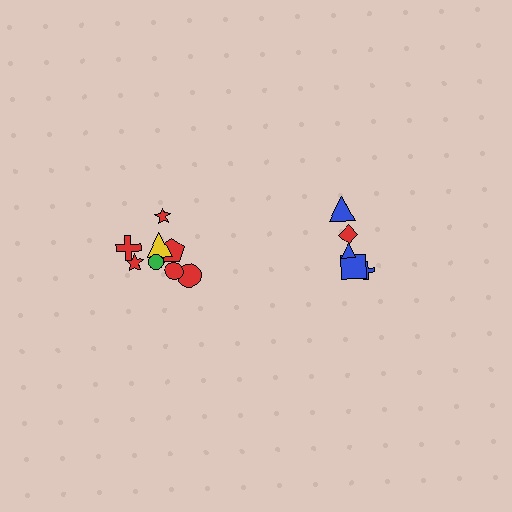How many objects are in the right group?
There are 5 objects.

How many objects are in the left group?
There are 8 objects.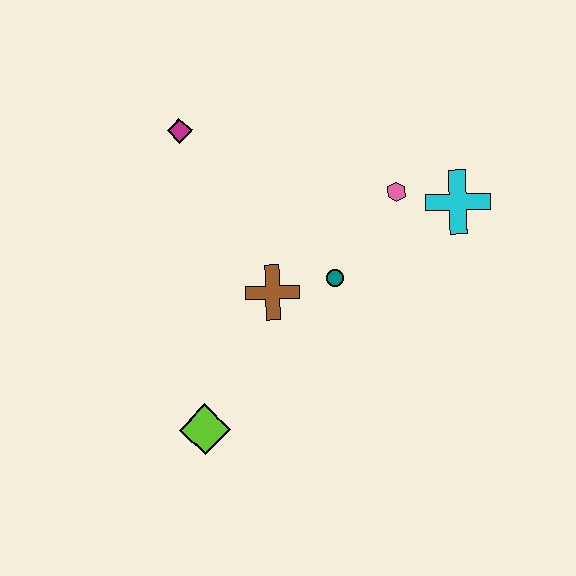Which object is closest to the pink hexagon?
The cyan cross is closest to the pink hexagon.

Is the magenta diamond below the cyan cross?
No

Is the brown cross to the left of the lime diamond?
No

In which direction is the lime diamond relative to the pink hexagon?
The lime diamond is below the pink hexagon.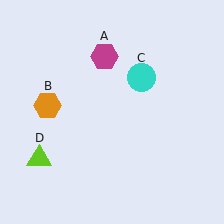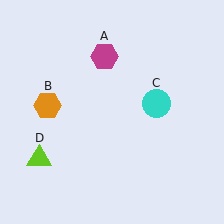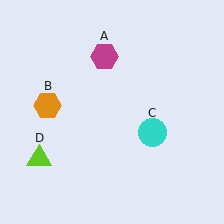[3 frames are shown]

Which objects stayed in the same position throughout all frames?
Magenta hexagon (object A) and orange hexagon (object B) and lime triangle (object D) remained stationary.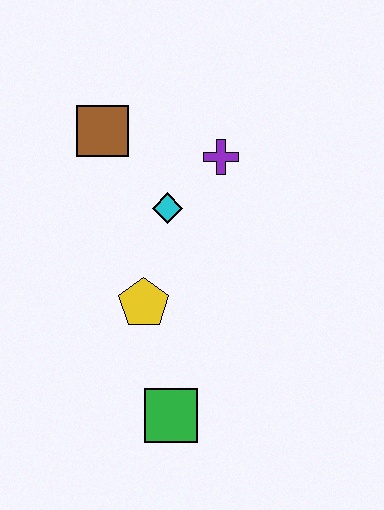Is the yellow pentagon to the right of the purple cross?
No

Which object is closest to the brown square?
The cyan diamond is closest to the brown square.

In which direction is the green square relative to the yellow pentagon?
The green square is below the yellow pentagon.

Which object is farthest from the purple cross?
The green square is farthest from the purple cross.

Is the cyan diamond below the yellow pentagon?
No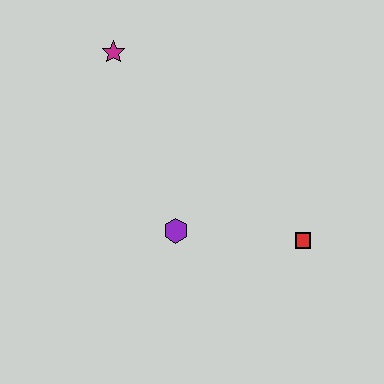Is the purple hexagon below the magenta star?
Yes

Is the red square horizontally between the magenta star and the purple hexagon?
No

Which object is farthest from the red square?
The magenta star is farthest from the red square.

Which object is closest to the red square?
The purple hexagon is closest to the red square.